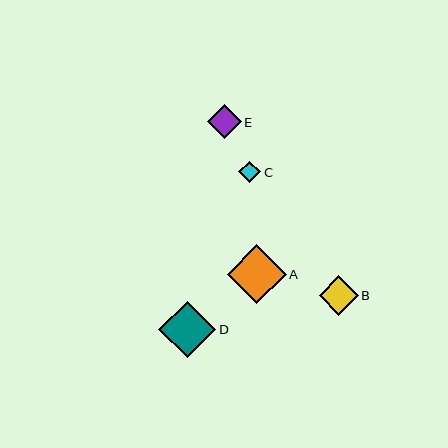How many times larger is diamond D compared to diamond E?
Diamond D is approximately 1.7 times the size of diamond E.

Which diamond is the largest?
Diamond A is the largest with a size of approximately 59 pixels.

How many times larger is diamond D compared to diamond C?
Diamond D is approximately 2.6 times the size of diamond C.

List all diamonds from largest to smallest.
From largest to smallest: A, D, B, E, C.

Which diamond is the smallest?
Diamond C is the smallest with a size of approximately 22 pixels.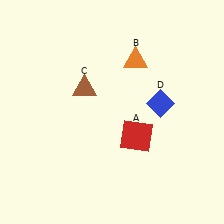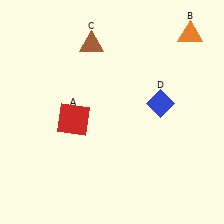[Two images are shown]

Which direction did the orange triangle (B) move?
The orange triangle (B) moved right.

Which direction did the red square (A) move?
The red square (A) moved left.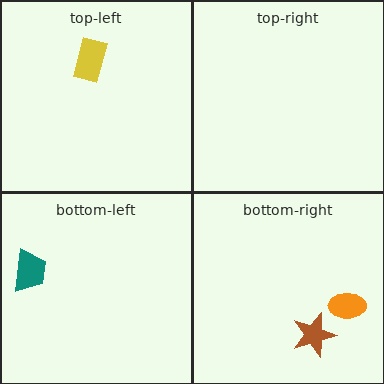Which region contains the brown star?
The bottom-right region.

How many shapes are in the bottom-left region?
1.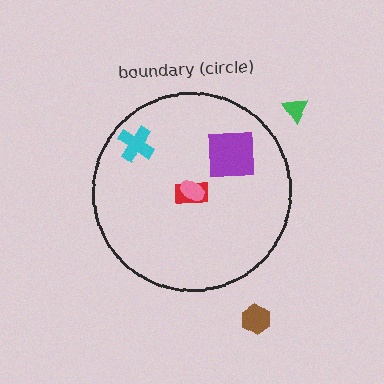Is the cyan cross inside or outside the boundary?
Inside.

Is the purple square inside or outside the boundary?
Inside.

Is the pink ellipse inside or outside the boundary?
Inside.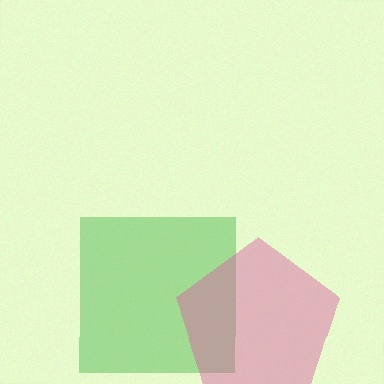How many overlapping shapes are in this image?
There are 2 overlapping shapes in the image.